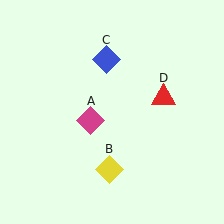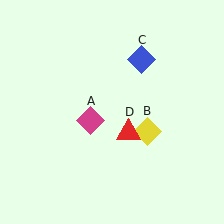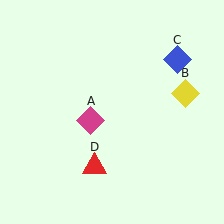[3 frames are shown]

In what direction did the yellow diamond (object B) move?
The yellow diamond (object B) moved up and to the right.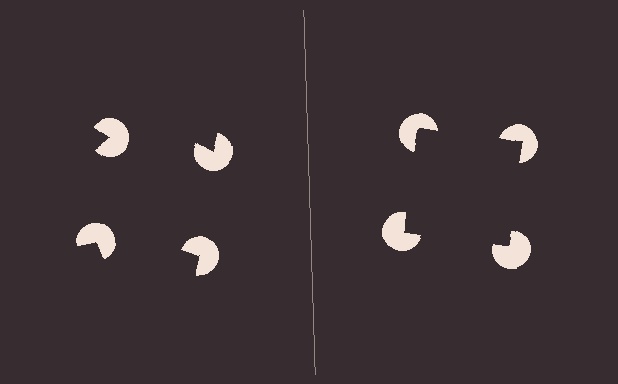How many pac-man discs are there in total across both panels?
8 — 4 on each side.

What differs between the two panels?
The pac-man discs are positioned identically on both sides; only the wedge orientations differ. On the right they align to a square; on the left they are misaligned.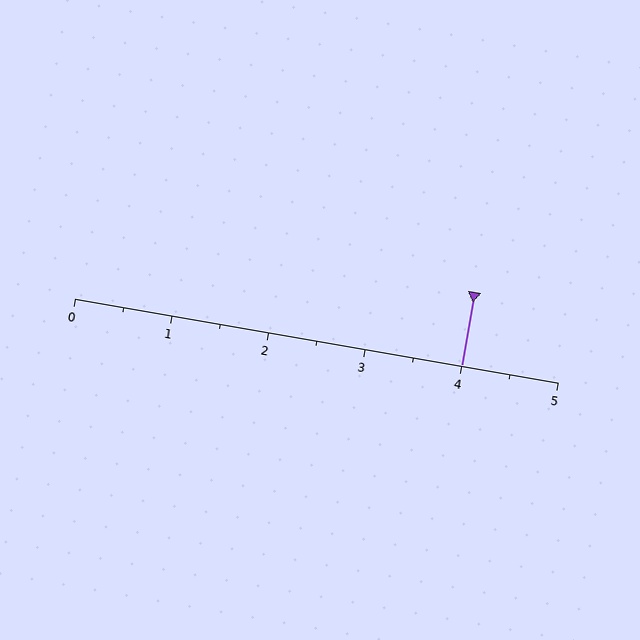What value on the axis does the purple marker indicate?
The marker indicates approximately 4.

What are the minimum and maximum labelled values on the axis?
The axis runs from 0 to 5.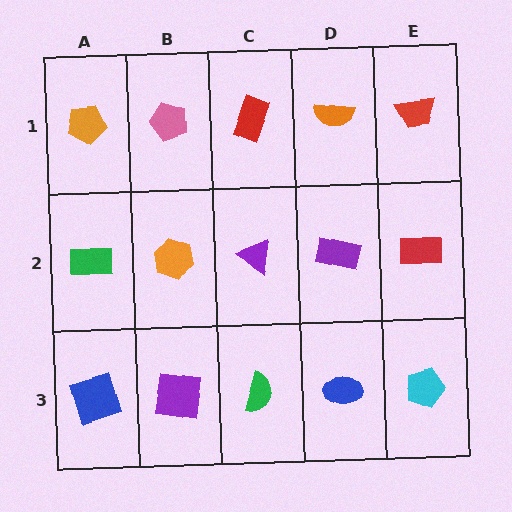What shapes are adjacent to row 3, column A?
A green rectangle (row 2, column A), a purple square (row 3, column B).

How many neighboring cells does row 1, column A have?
2.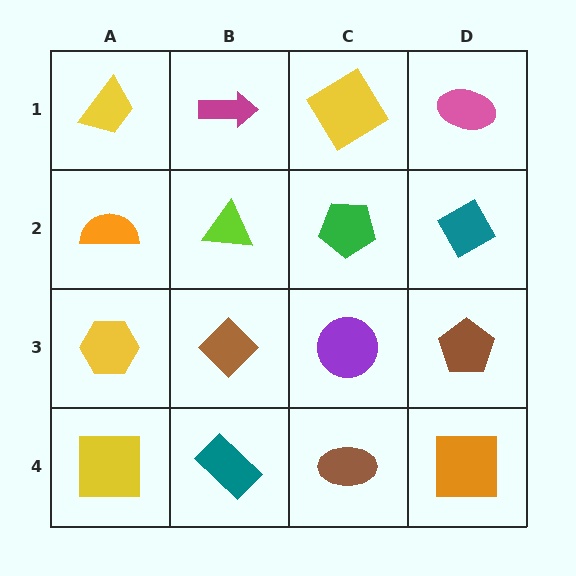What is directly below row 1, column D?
A teal diamond.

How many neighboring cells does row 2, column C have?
4.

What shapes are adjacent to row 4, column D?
A brown pentagon (row 3, column D), a brown ellipse (row 4, column C).